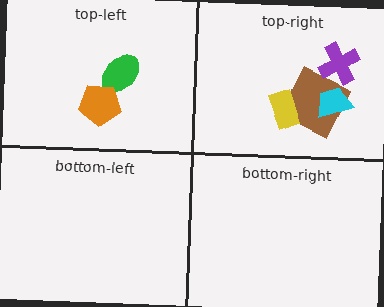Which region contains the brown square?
The top-right region.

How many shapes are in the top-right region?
4.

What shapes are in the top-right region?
The brown square, the cyan trapezoid, the yellow rectangle, the purple cross.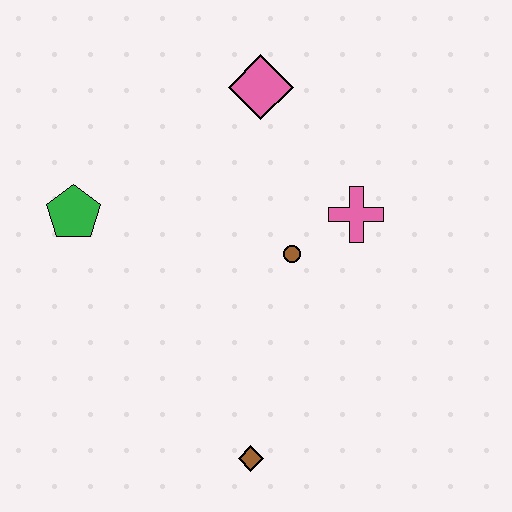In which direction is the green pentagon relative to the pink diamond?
The green pentagon is to the left of the pink diamond.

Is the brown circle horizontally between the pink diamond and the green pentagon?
No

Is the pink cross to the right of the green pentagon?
Yes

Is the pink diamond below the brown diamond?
No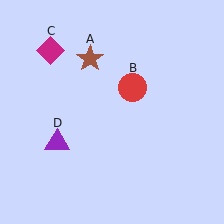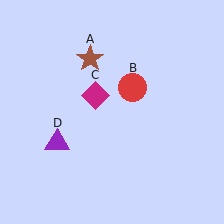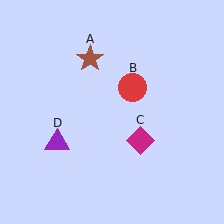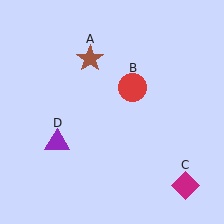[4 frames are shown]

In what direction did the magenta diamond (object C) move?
The magenta diamond (object C) moved down and to the right.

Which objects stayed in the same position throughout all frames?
Brown star (object A) and red circle (object B) and purple triangle (object D) remained stationary.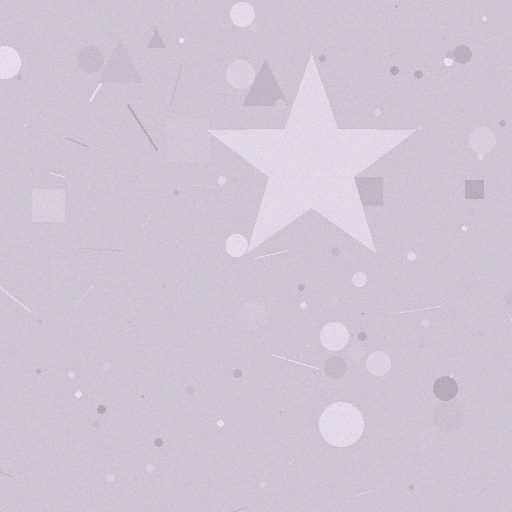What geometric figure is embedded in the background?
A star is embedded in the background.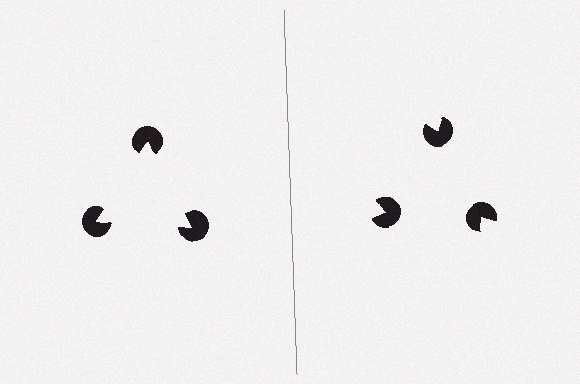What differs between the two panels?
The pac-man discs are positioned identically on both sides; only the wedge orientations differ. On the left they align to a triangle; on the right they are misaligned.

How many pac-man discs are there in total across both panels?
6 — 3 on each side.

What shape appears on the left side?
An illusory triangle.